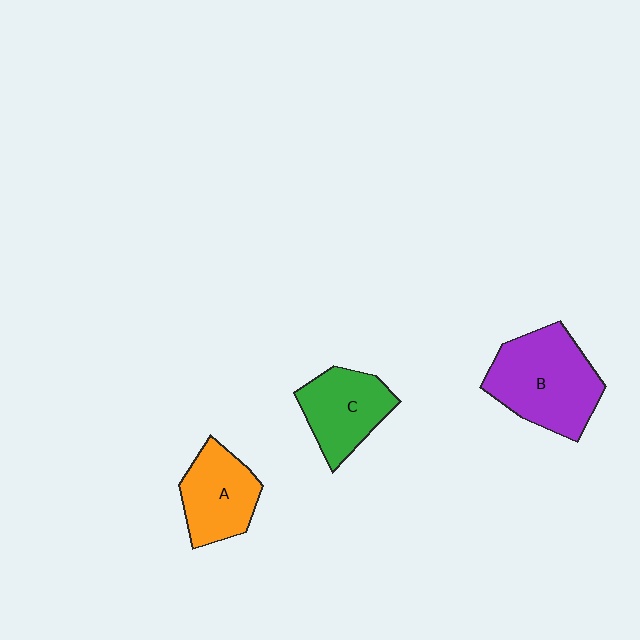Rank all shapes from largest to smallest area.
From largest to smallest: B (purple), C (green), A (orange).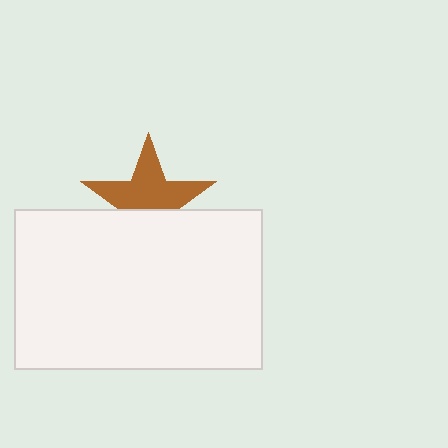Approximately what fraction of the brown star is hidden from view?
Roughly 39% of the brown star is hidden behind the white rectangle.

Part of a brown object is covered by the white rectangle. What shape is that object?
It is a star.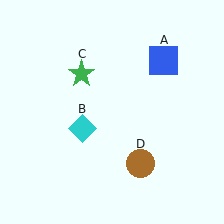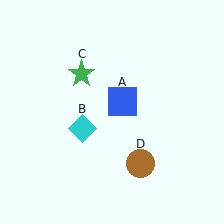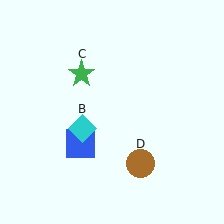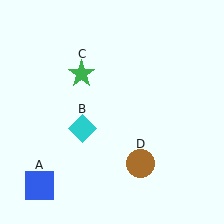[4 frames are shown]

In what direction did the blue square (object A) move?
The blue square (object A) moved down and to the left.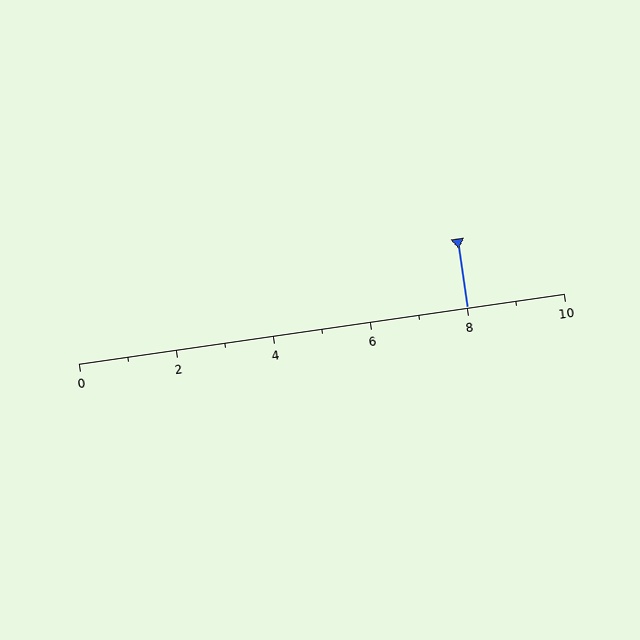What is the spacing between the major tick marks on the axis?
The major ticks are spaced 2 apart.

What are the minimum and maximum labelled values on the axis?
The axis runs from 0 to 10.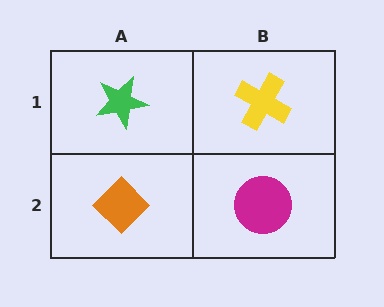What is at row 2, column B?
A magenta circle.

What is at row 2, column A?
An orange diamond.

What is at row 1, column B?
A yellow cross.